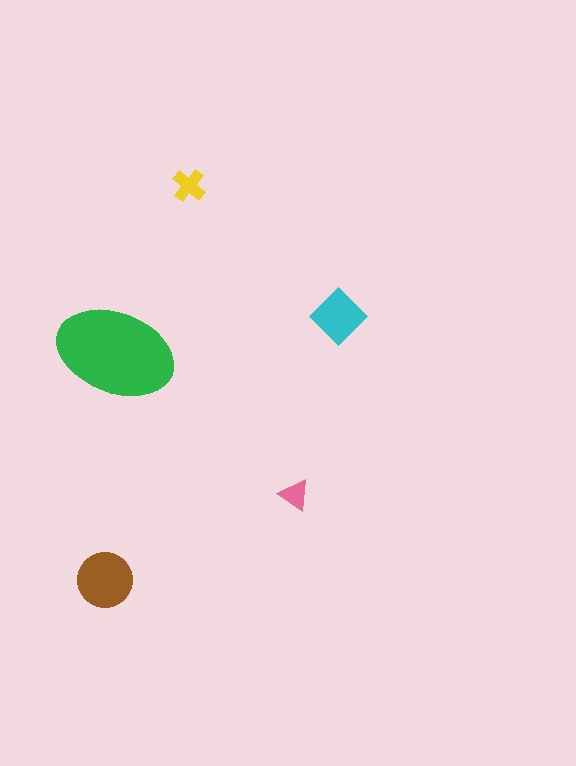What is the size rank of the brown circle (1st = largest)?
2nd.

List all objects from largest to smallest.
The green ellipse, the brown circle, the cyan diamond, the yellow cross, the pink triangle.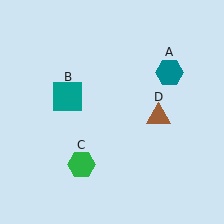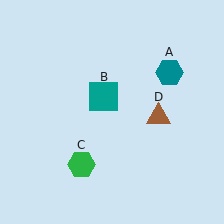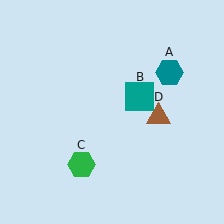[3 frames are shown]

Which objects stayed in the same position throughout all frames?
Teal hexagon (object A) and green hexagon (object C) and brown triangle (object D) remained stationary.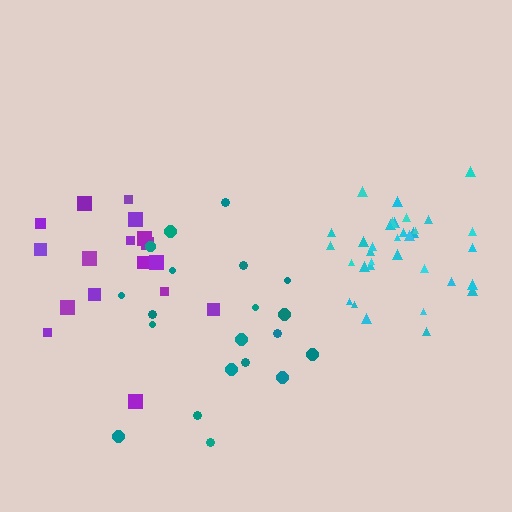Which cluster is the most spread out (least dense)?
Teal.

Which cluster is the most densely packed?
Cyan.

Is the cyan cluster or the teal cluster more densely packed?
Cyan.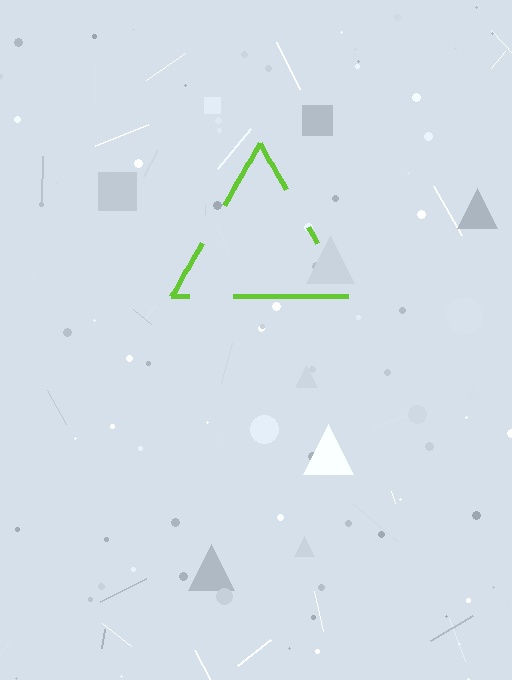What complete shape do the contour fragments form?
The contour fragments form a triangle.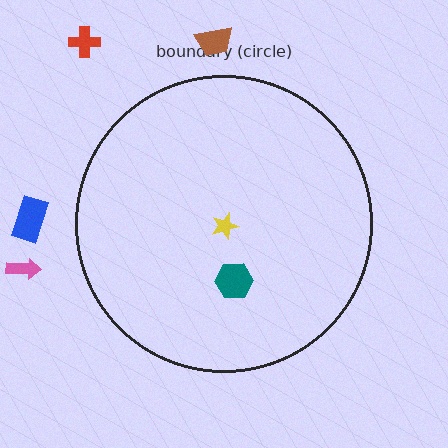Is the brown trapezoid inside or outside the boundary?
Outside.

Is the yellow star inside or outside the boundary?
Inside.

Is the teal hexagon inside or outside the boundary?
Inside.